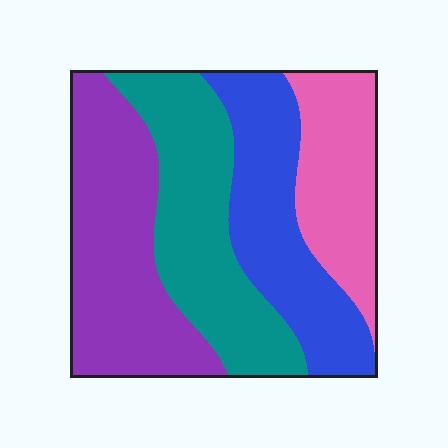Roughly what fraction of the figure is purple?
Purple takes up between a quarter and a half of the figure.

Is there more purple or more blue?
Purple.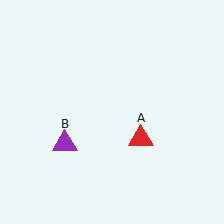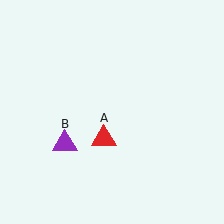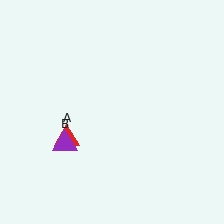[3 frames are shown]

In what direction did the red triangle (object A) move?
The red triangle (object A) moved left.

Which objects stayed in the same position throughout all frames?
Purple triangle (object B) remained stationary.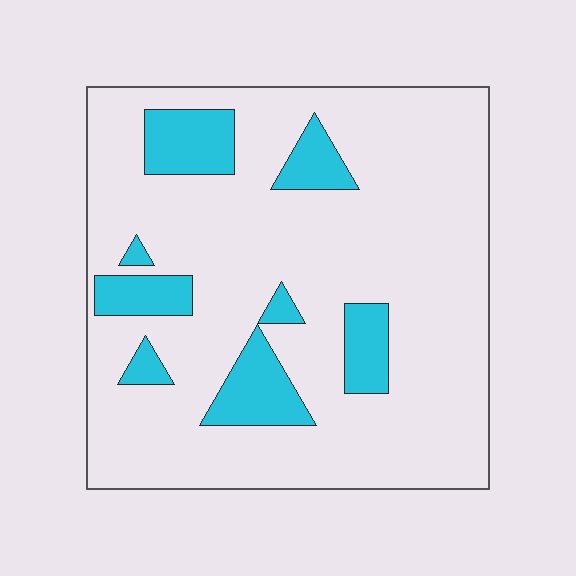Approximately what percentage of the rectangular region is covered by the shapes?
Approximately 15%.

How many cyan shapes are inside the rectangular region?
8.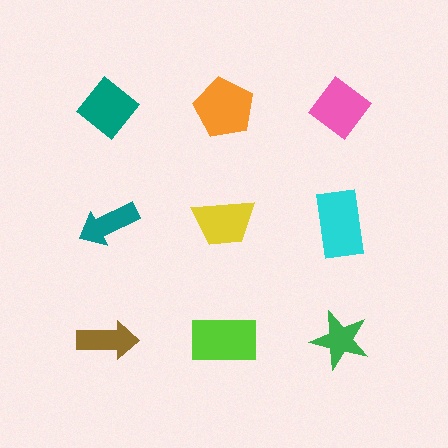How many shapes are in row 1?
3 shapes.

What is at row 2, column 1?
A teal arrow.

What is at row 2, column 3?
A cyan rectangle.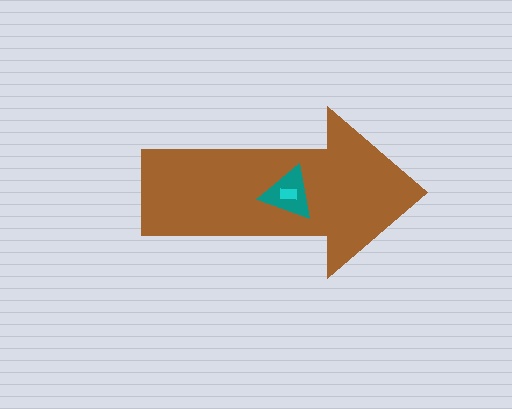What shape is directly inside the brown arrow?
The teal triangle.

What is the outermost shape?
The brown arrow.